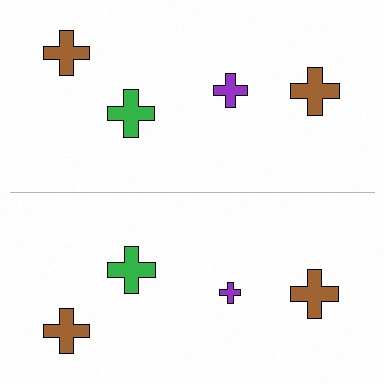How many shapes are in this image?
There are 8 shapes in this image.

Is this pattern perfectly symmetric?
No, the pattern is not perfectly symmetric. The purple cross on the bottom side has a different size than its mirror counterpart.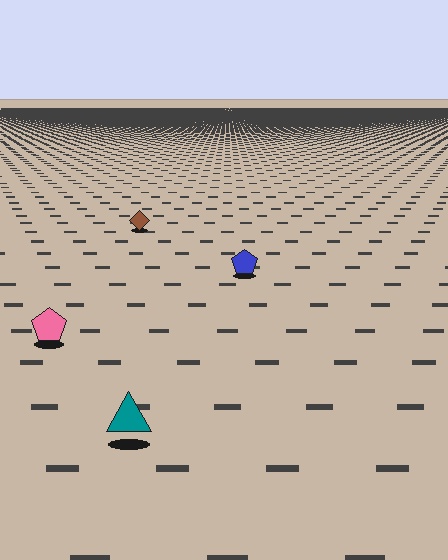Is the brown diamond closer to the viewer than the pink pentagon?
No. The pink pentagon is closer — you can tell from the texture gradient: the ground texture is coarser near it.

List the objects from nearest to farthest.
From nearest to farthest: the teal triangle, the pink pentagon, the blue pentagon, the brown diamond.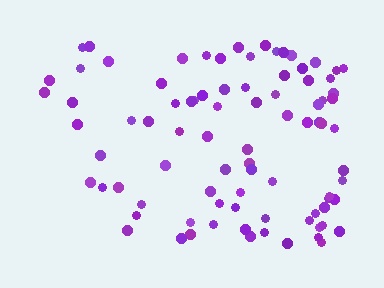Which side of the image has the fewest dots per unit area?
The left.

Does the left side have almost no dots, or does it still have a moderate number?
Still a moderate number, just noticeably fewer than the right.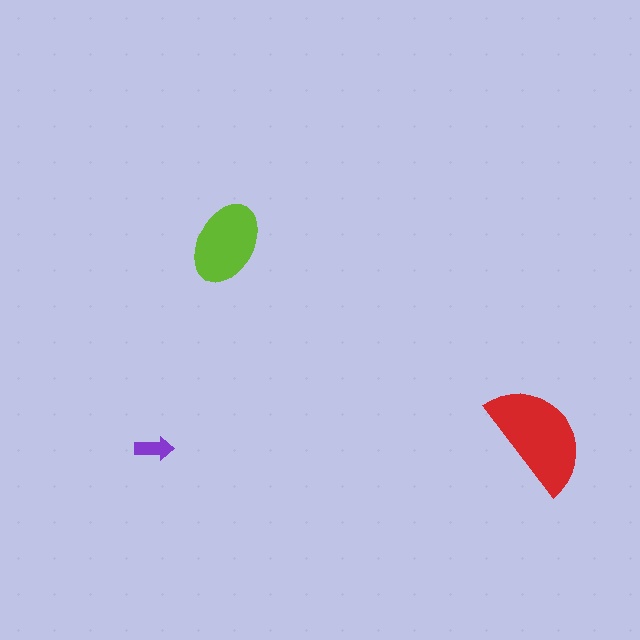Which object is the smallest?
The purple arrow.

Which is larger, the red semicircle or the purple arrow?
The red semicircle.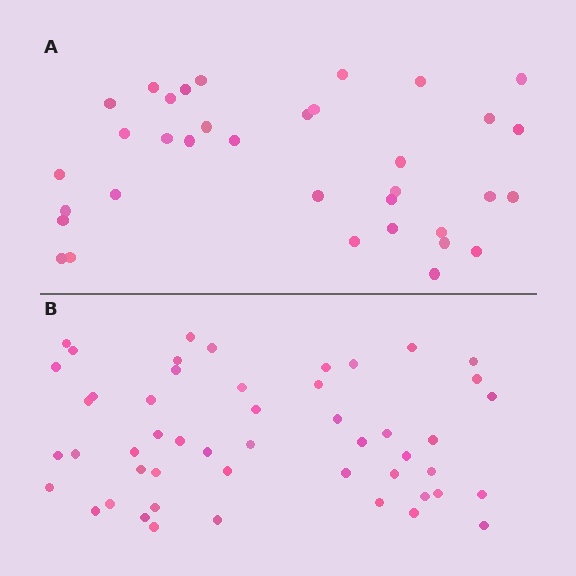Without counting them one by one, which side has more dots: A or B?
Region B (the bottom region) has more dots.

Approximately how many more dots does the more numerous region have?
Region B has approximately 15 more dots than region A.